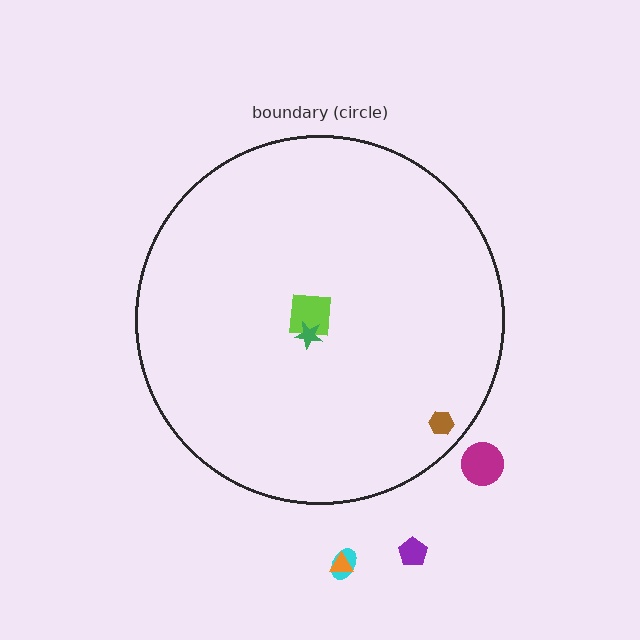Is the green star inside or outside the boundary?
Inside.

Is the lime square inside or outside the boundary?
Inside.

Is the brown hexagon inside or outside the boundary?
Inside.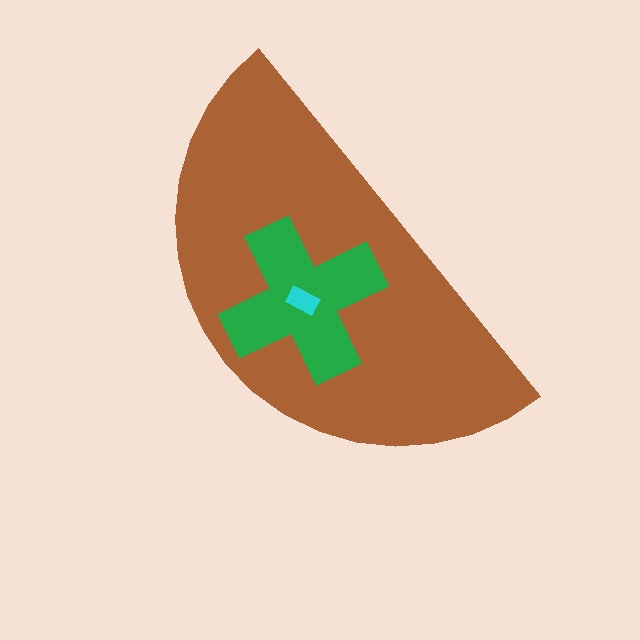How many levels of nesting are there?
3.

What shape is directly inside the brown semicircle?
The green cross.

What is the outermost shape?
The brown semicircle.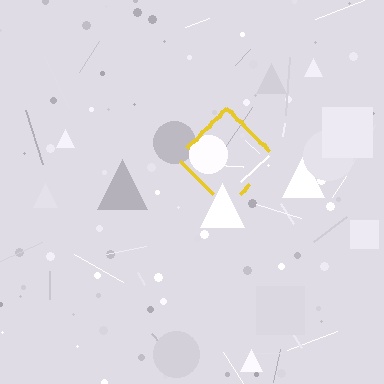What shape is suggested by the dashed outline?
The dashed outline suggests a diamond.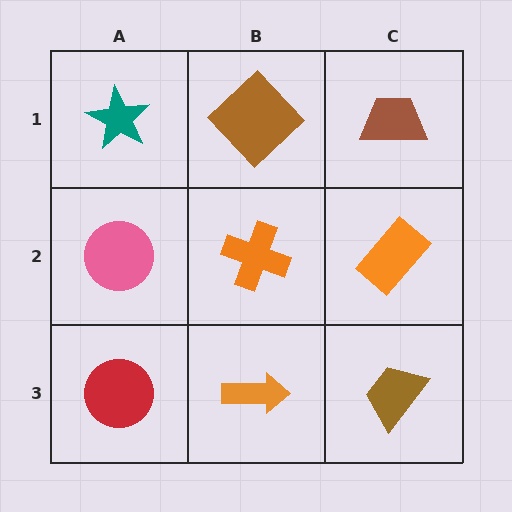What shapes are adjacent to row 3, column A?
A pink circle (row 2, column A), an orange arrow (row 3, column B).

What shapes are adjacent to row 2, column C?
A brown trapezoid (row 1, column C), a brown trapezoid (row 3, column C), an orange cross (row 2, column B).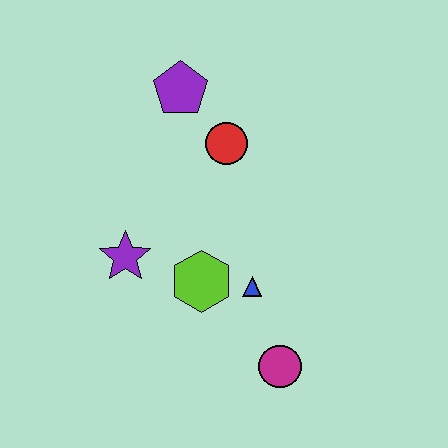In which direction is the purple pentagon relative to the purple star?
The purple pentagon is above the purple star.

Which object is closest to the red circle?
The purple pentagon is closest to the red circle.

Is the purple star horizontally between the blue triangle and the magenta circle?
No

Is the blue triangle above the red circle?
No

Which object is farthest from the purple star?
The magenta circle is farthest from the purple star.